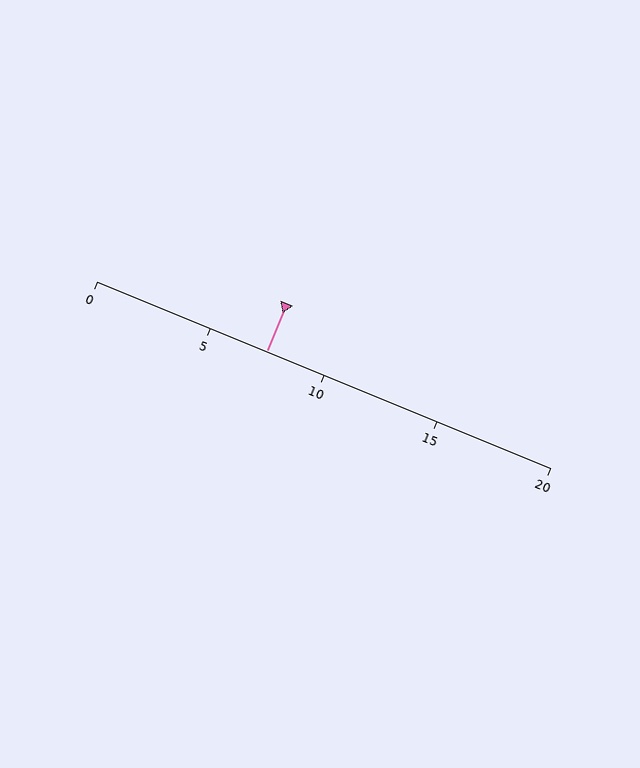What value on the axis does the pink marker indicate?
The marker indicates approximately 7.5.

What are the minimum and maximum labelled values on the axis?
The axis runs from 0 to 20.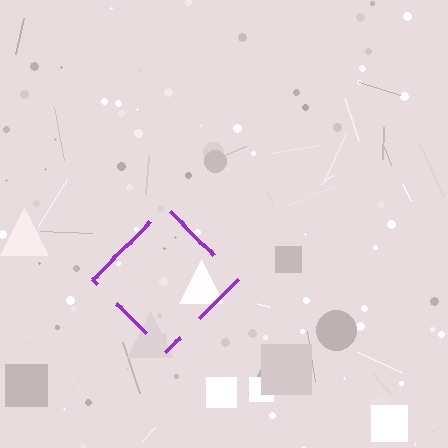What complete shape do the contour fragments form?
The contour fragments form a diamond.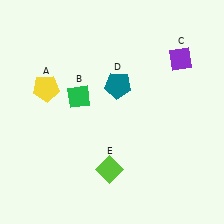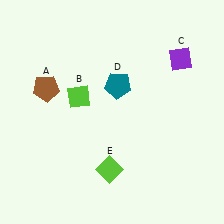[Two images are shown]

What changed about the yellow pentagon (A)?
In Image 1, A is yellow. In Image 2, it changed to brown.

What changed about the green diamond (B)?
In Image 1, B is green. In Image 2, it changed to lime.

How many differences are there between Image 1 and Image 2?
There are 2 differences between the two images.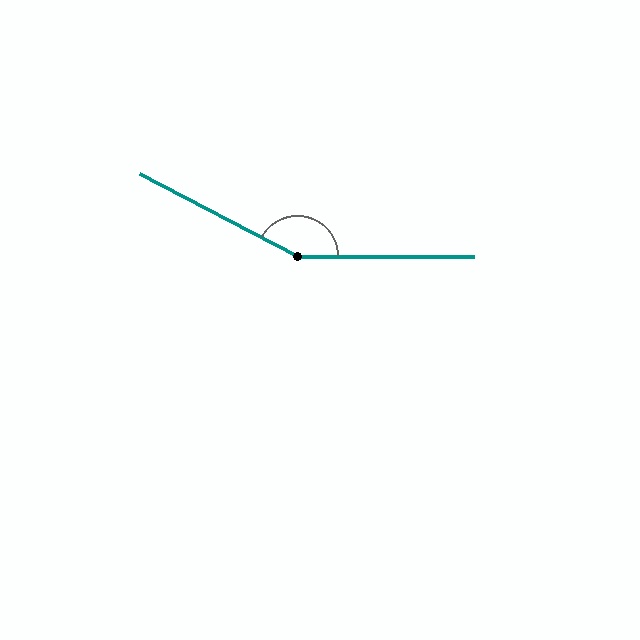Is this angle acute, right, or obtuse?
It is obtuse.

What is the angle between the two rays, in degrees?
Approximately 153 degrees.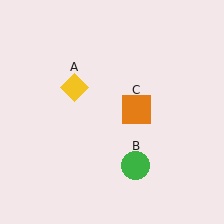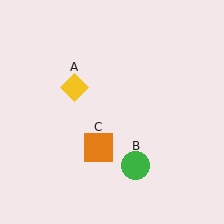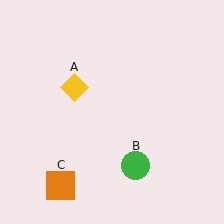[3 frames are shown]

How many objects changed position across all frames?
1 object changed position: orange square (object C).